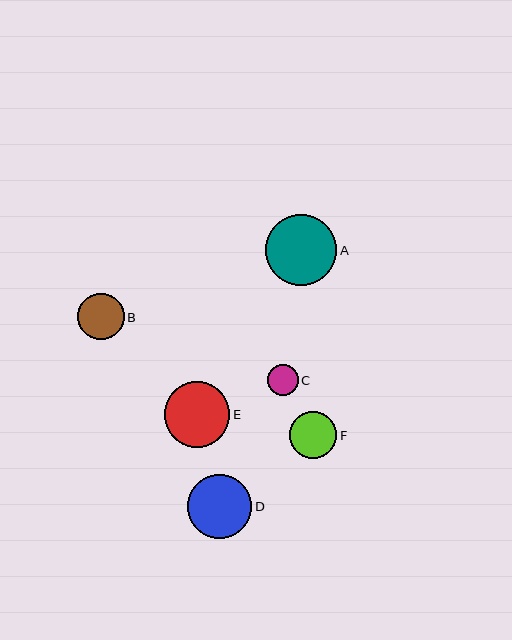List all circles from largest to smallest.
From largest to smallest: A, E, D, F, B, C.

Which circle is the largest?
Circle A is the largest with a size of approximately 72 pixels.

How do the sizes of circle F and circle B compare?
Circle F and circle B are approximately the same size.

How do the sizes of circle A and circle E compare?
Circle A and circle E are approximately the same size.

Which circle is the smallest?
Circle C is the smallest with a size of approximately 31 pixels.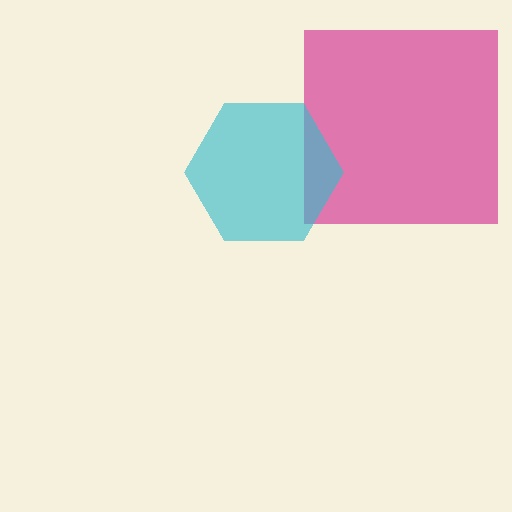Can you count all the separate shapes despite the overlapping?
Yes, there are 2 separate shapes.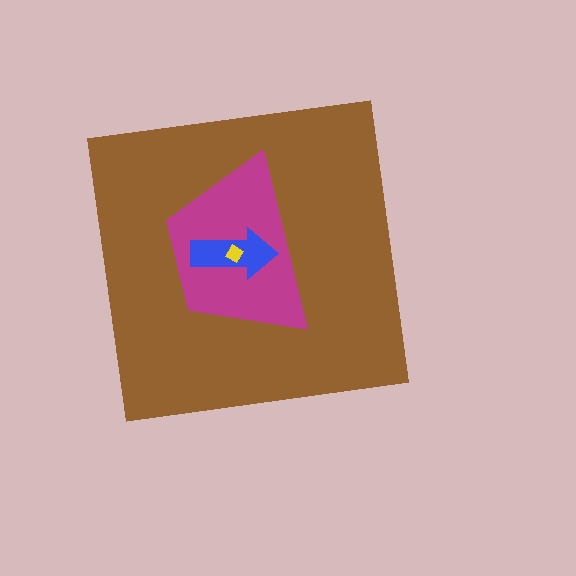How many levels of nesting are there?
4.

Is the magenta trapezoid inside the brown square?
Yes.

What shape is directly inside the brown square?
The magenta trapezoid.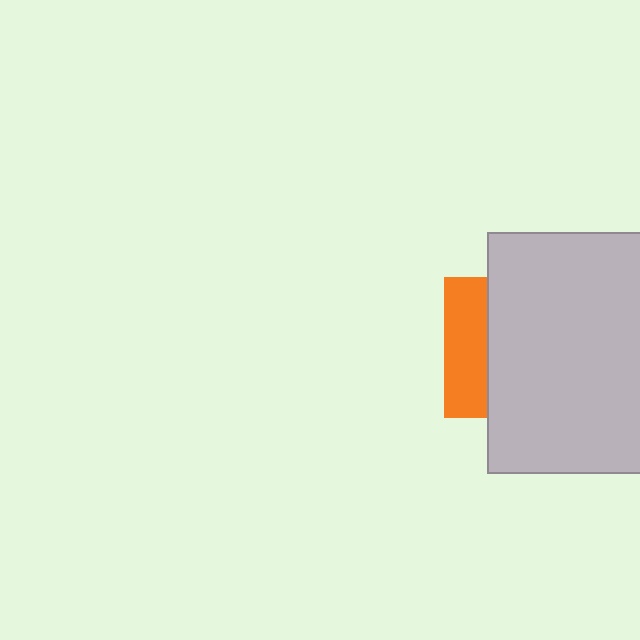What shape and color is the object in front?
The object in front is a light gray rectangle.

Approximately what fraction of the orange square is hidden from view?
Roughly 69% of the orange square is hidden behind the light gray rectangle.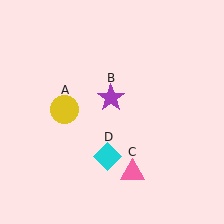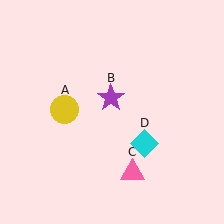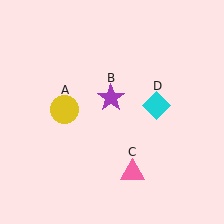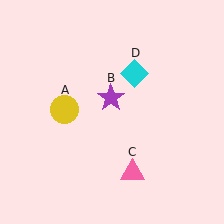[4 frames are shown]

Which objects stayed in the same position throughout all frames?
Yellow circle (object A) and purple star (object B) and pink triangle (object C) remained stationary.